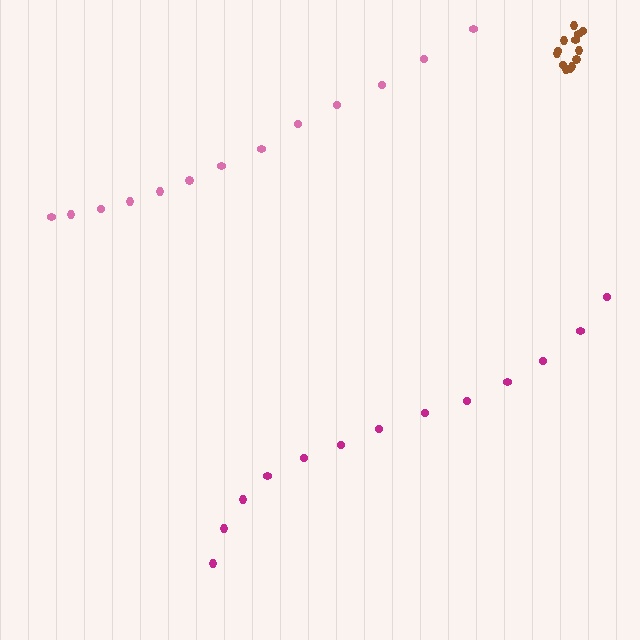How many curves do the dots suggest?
There are 3 distinct paths.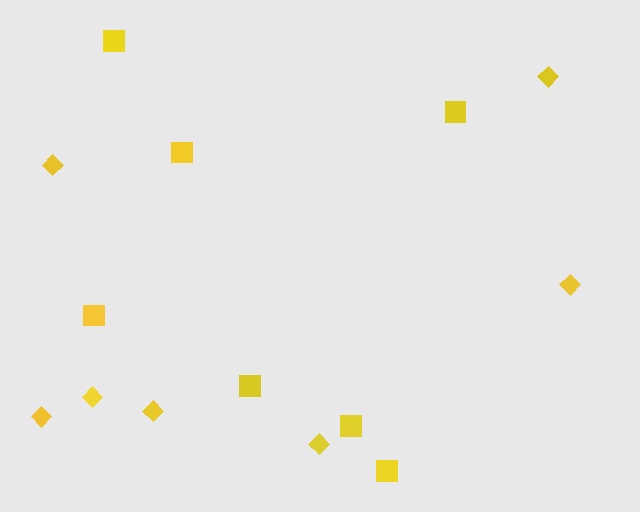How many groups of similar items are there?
There are 2 groups: one group of squares (7) and one group of diamonds (7).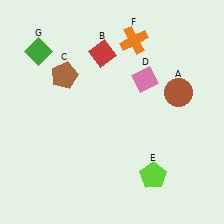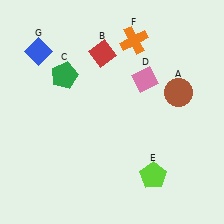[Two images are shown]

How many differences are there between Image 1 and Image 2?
There are 2 differences between the two images.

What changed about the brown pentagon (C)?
In Image 1, C is brown. In Image 2, it changed to green.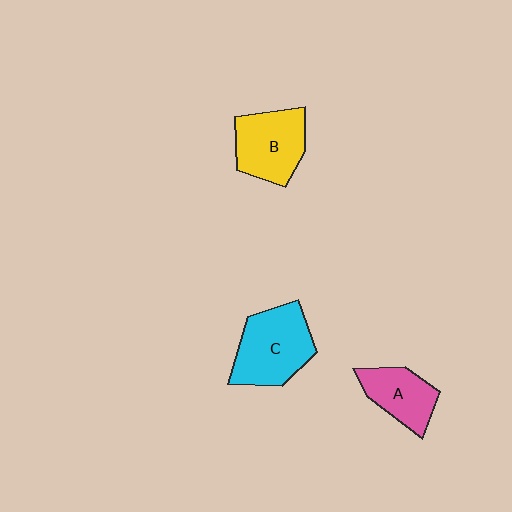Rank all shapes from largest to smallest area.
From largest to smallest: C (cyan), B (yellow), A (pink).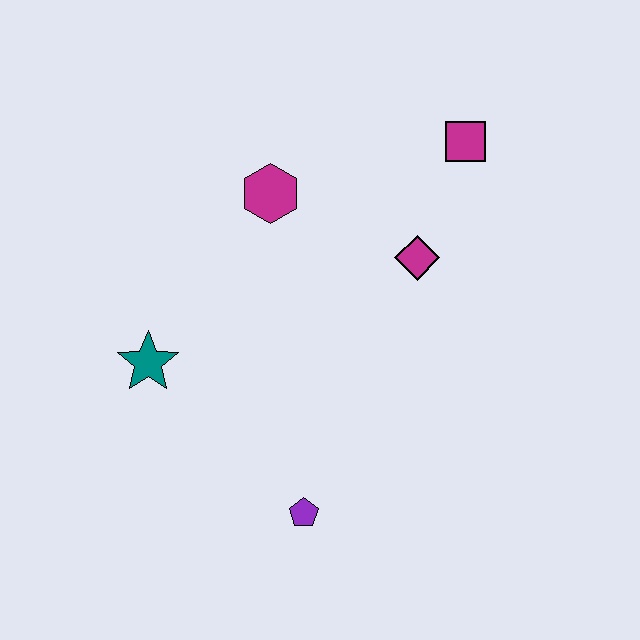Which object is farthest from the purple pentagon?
The magenta square is farthest from the purple pentagon.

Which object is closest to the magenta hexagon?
The magenta diamond is closest to the magenta hexagon.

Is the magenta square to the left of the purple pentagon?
No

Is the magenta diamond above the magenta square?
No